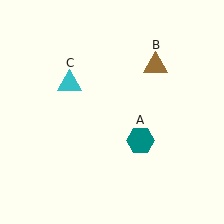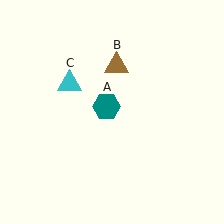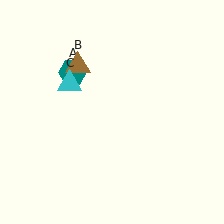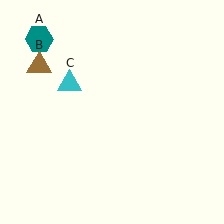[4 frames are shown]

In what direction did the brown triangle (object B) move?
The brown triangle (object B) moved left.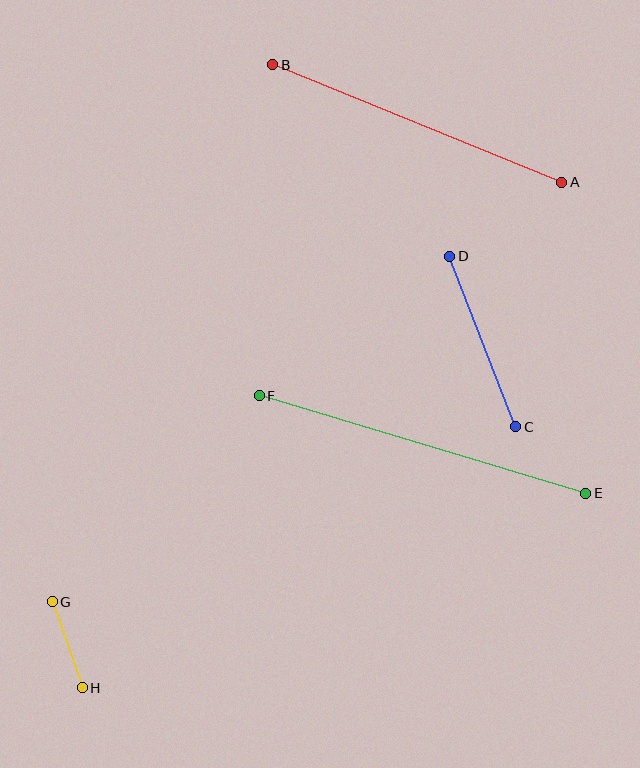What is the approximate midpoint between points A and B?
The midpoint is at approximately (417, 123) pixels.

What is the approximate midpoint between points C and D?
The midpoint is at approximately (483, 341) pixels.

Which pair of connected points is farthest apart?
Points E and F are farthest apart.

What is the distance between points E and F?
The distance is approximately 341 pixels.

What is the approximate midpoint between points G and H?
The midpoint is at approximately (67, 645) pixels.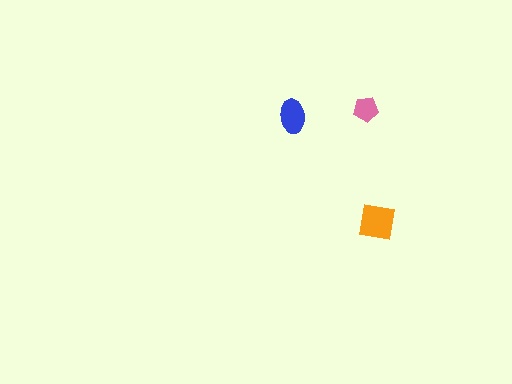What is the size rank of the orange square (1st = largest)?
1st.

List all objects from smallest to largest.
The pink pentagon, the blue ellipse, the orange square.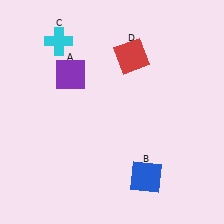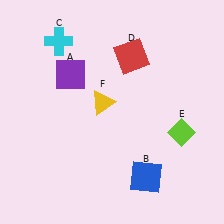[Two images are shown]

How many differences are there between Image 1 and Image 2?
There are 2 differences between the two images.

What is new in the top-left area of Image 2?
A yellow triangle (F) was added in the top-left area of Image 2.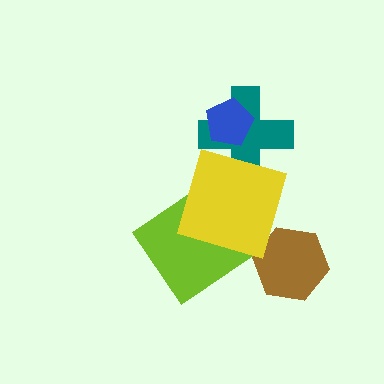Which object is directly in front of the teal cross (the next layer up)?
The yellow square is directly in front of the teal cross.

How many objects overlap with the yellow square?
2 objects overlap with the yellow square.